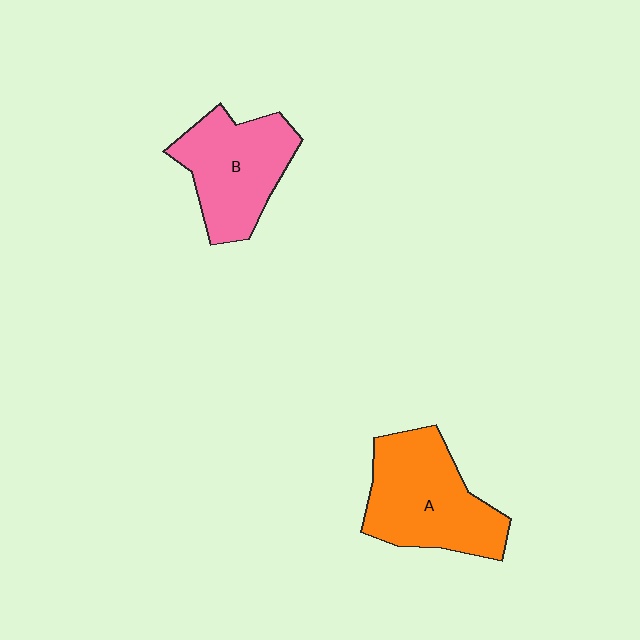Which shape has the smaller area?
Shape B (pink).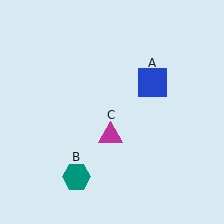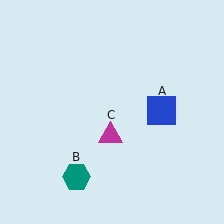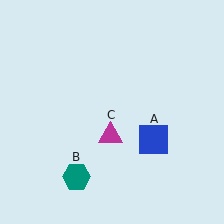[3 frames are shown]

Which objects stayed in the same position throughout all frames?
Teal hexagon (object B) and magenta triangle (object C) remained stationary.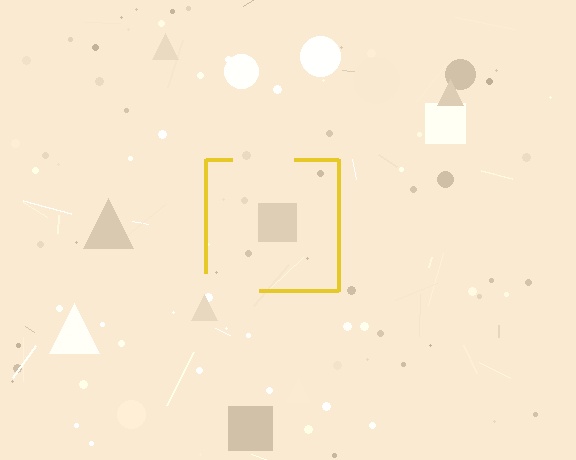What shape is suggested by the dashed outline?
The dashed outline suggests a square.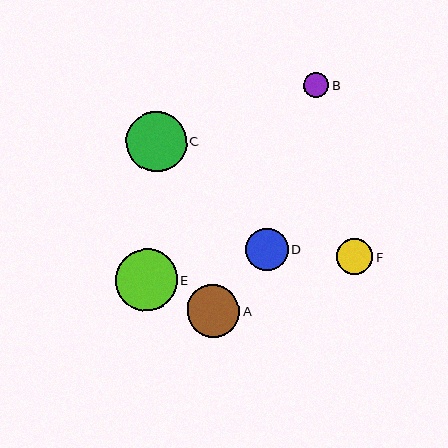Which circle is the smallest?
Circle B is the smallest with a size of approximately 26 pixels.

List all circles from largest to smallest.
From largest to smallest: E, C, A, D, F, B.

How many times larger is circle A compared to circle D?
Circle A is approximately 1.2 times the size of circle D.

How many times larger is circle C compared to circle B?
Circle C is approximately 2.4 times the size of circle B.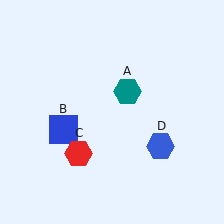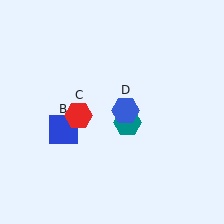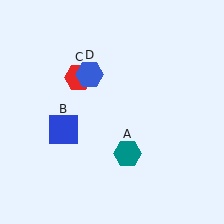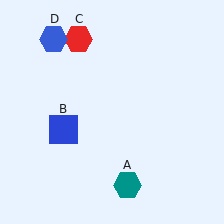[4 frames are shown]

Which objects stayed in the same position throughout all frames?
Blue square (object B) remained stationary.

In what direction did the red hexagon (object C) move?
The red hexagon (object C) moved up.